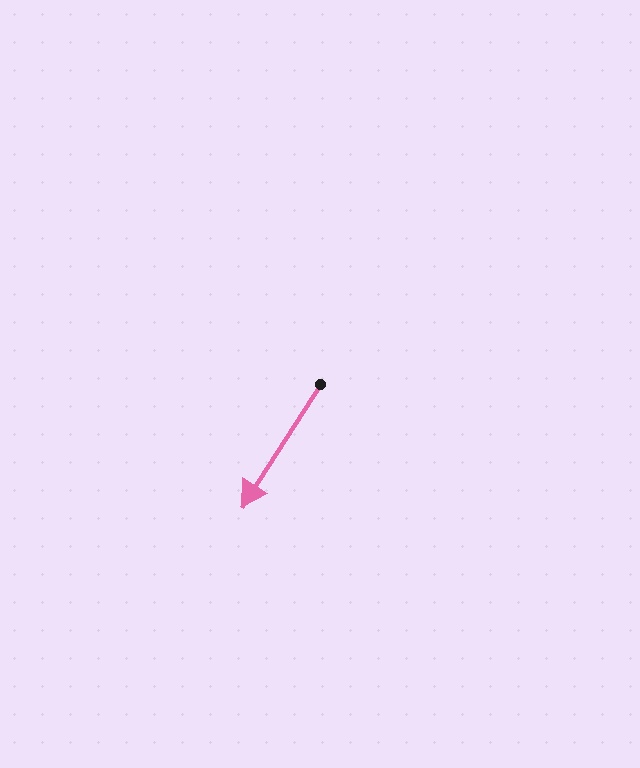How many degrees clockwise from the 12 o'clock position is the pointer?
Approximately 213 degrees.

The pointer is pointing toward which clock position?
Roughly 7 o'clock.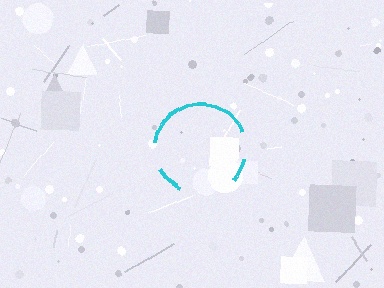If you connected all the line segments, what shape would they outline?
They would outline a circle.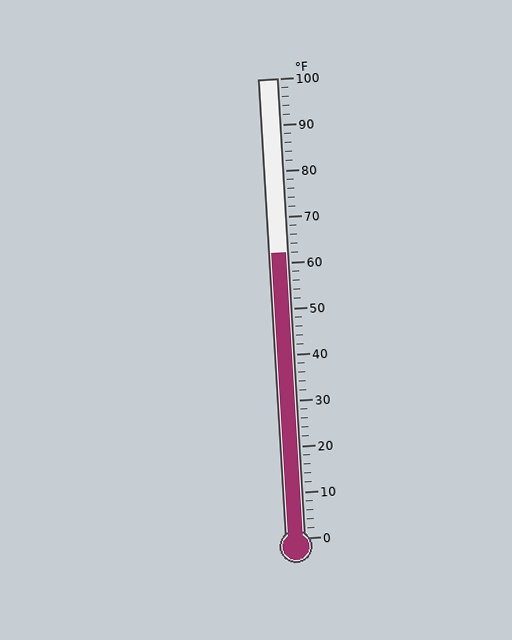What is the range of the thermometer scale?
The thermometer scale ranges from 0°F to 100°F.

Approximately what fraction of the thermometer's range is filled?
The thermometer is filled to approximately 60% of its range.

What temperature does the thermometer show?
The thermometer shows approximately 62°F.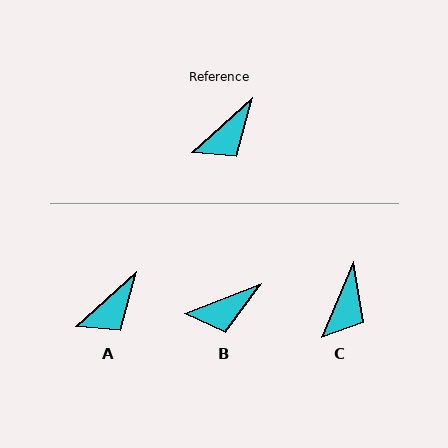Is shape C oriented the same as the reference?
No, it is off by about 25 degrees.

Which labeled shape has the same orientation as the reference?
A.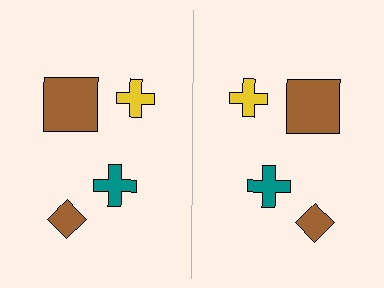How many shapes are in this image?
There are 8 shapes in this image.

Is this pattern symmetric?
Yes, this pattern has bilateral (reflection) symmetry.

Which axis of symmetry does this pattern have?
The pattern has a vertical axis of symmetry running through the center of the image.